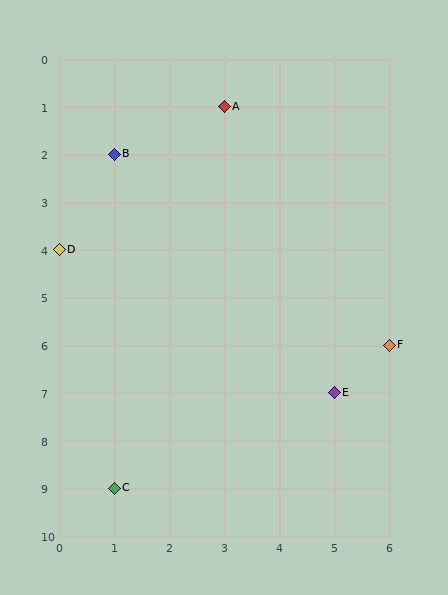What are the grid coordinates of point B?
Point B is at grid coordinates (1, 2).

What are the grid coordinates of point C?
Point C is at grid coordinates (1, 9).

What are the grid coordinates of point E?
Point E is at grid coordinates (5, 7).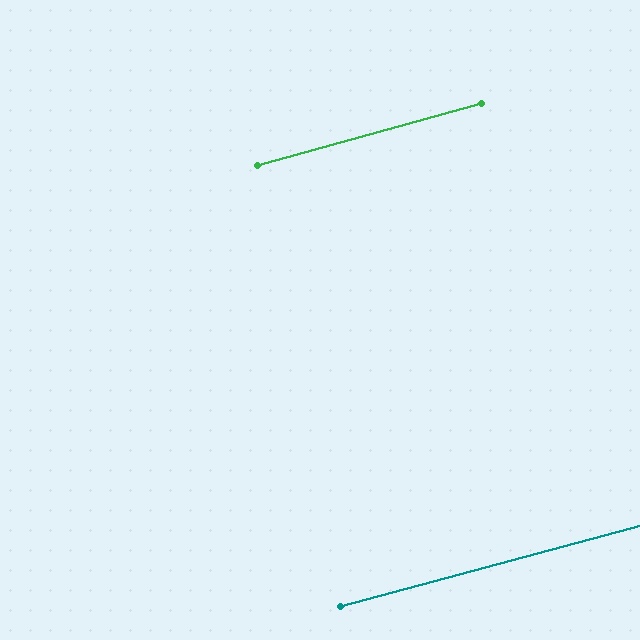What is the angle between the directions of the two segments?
Approximately 1 degree.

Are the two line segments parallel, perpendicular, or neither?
Parallel — their directions differ by only 0.5°.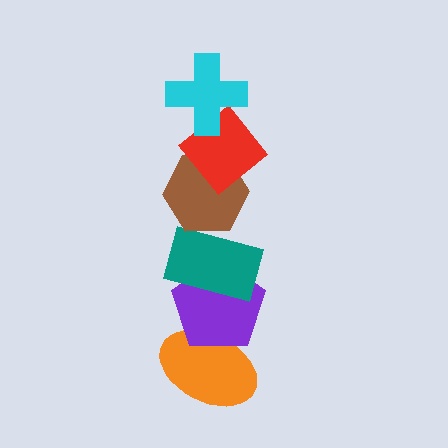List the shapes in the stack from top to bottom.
From top to bottom: the cyan cross, the red diamond, the brown hexagon, the teal rectangle, the purple pentagon, the orange ellipse.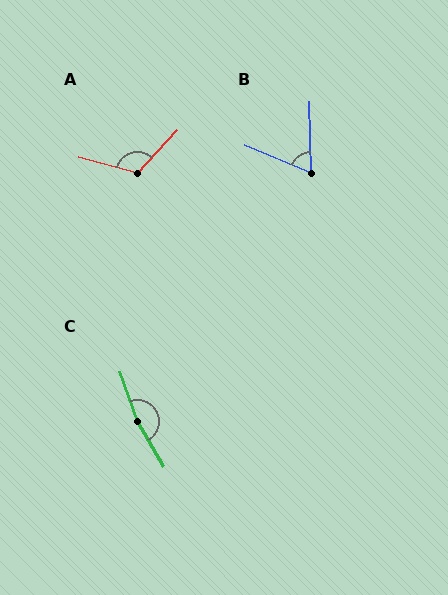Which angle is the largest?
C, at approximately 168 degrees.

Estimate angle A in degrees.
Approximately 117 degrees.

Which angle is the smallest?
B, at approximately 66 degrees.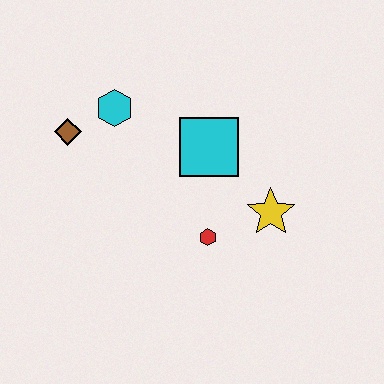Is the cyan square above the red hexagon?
Yes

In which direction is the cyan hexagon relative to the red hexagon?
The cyan hexagon is above the red hexagon.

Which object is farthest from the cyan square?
The brown diamond is farthest from the cyan square.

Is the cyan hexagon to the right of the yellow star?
No